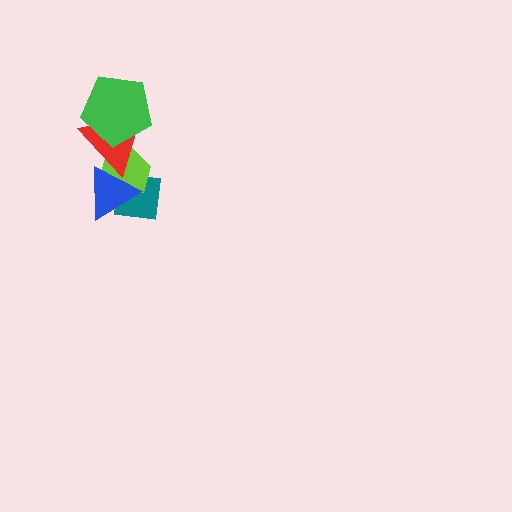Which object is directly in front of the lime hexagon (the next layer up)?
The red triangle is directly in front of the lime hexagon.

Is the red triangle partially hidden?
Yes, it is partially covered by another shape.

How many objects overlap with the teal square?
2 objects overlap with the teal square.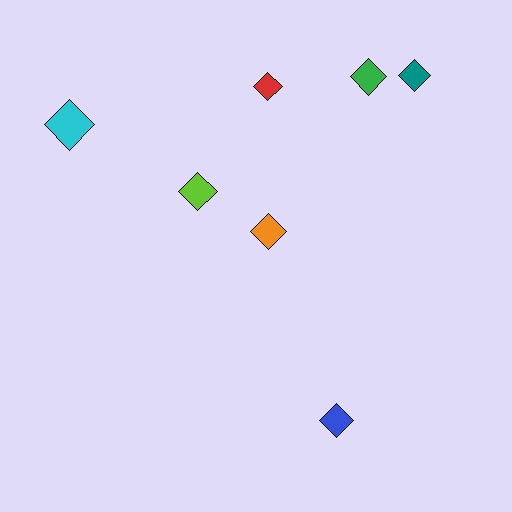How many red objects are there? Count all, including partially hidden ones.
There is 1 red object.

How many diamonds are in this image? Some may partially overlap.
There are 7 diamonds.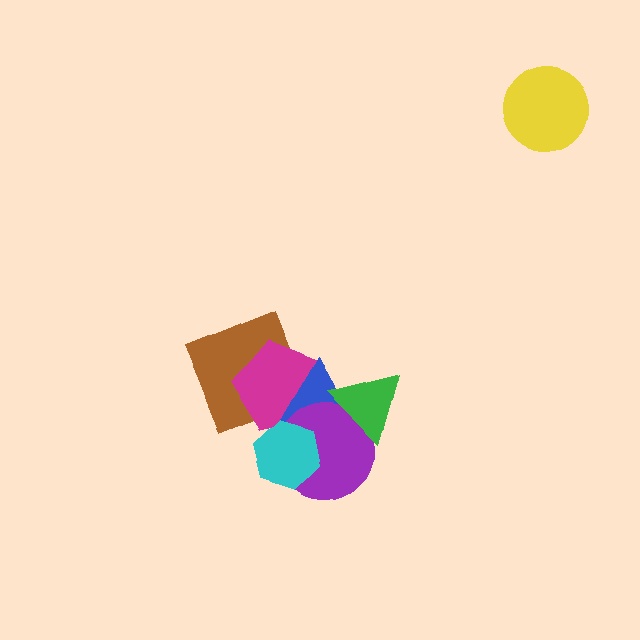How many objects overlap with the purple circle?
4 objects overlap with the purple circle.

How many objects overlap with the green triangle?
2 objects overlap with the green triangle.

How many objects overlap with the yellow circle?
0 objects overlap with the yellow circle.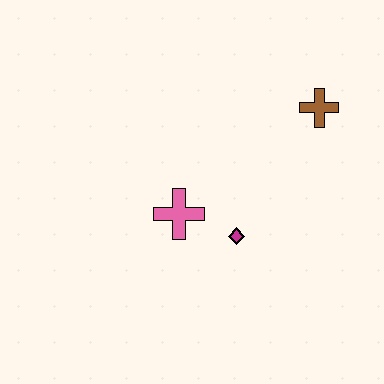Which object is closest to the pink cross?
The magenta diamond is closest to the pink cross.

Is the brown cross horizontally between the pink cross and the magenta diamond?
No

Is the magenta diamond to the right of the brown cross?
No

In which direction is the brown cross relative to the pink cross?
The brown cross is to the right of the pink cross.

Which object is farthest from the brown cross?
The pink cross is farthest from the brown cross.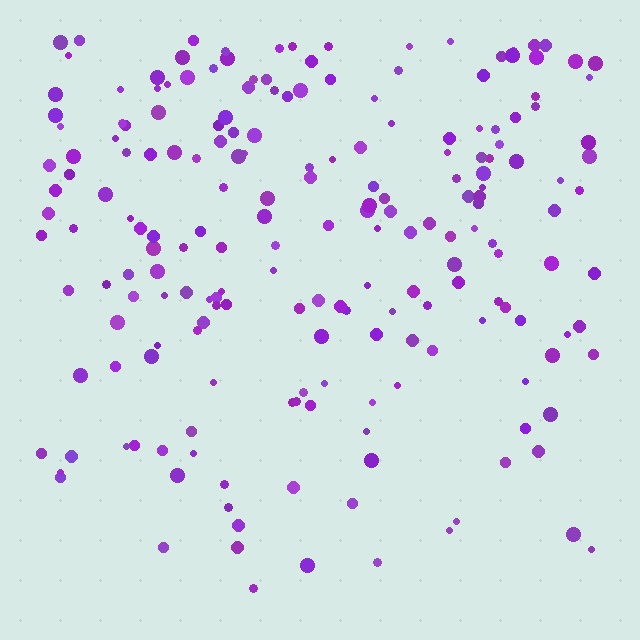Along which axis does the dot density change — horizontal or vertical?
Vertical.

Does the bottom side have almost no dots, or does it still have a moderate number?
Still a moderate number, just noticeably fewer than the top.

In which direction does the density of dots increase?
From bottom to top, with the top side densest.